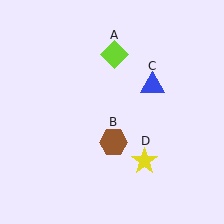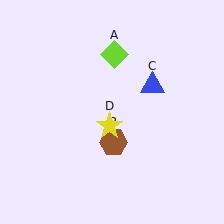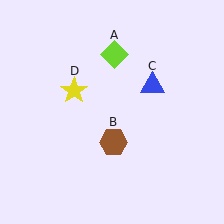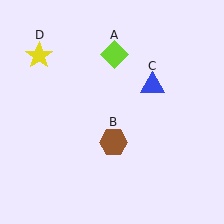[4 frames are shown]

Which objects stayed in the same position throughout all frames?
Lime diamond (object A) and brown hexagon (object B) and blue triangle (object C) remained stationary.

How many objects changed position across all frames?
1 object changed position: yellow star (object D).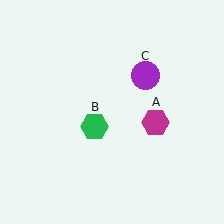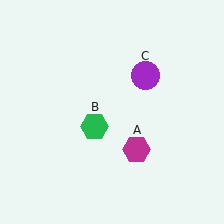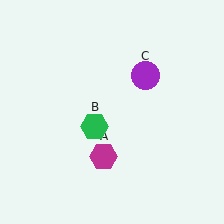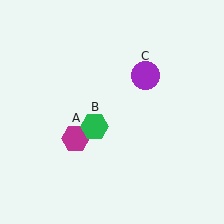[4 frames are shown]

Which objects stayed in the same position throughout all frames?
Green hexagon (object B) and purple circle (object C) remained stationary.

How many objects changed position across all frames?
1 object changed position: magenta hexagon (object A).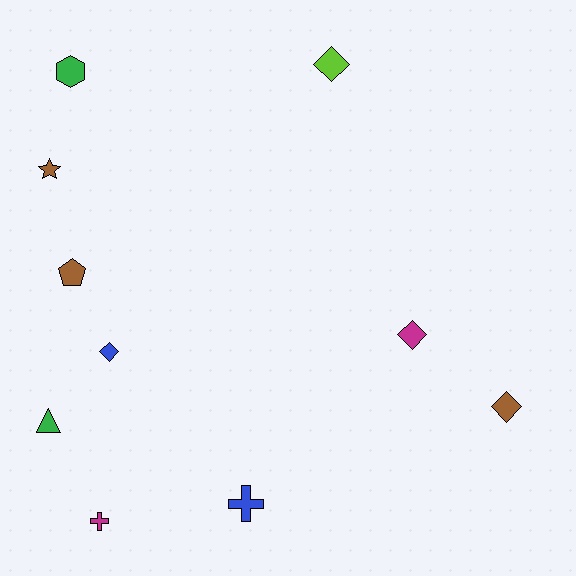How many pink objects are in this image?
There are no pink objects.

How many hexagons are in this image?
There is 1 hexagon.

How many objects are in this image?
There are 10 objects.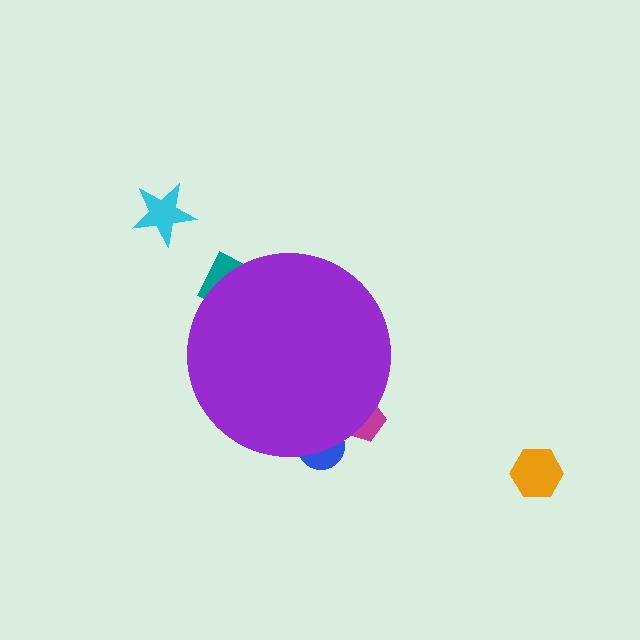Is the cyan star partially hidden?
No, the cyan star is fully visible.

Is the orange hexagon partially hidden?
No, the orange hexagon is fully visible.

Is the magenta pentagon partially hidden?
Yes, the magenta pentagon is partially hidden behind the purple circle.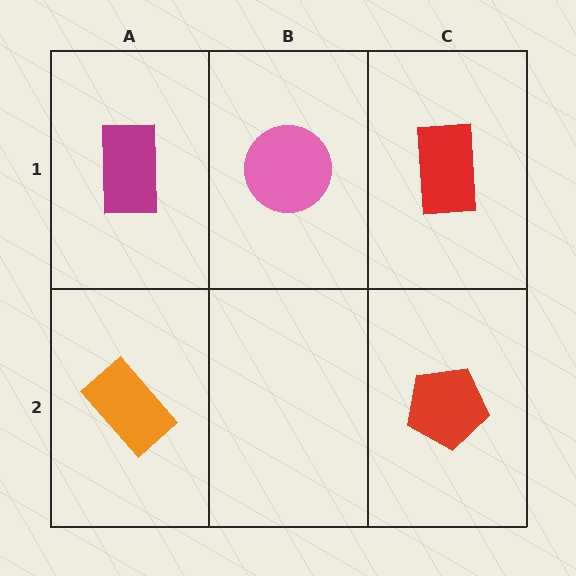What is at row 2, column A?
An orange rectangle.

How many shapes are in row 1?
3 shapes.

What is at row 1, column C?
A red rectangle.